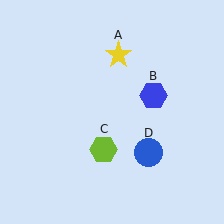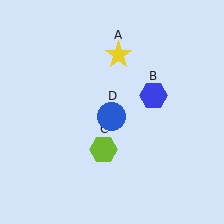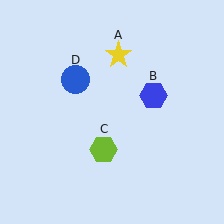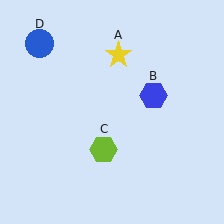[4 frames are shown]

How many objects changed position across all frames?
1 object changed position: blue circle (object D).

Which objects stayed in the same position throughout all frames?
Yellow star (object A) and blue hexagon (object B) and lime hexagon (object C) remained stationary.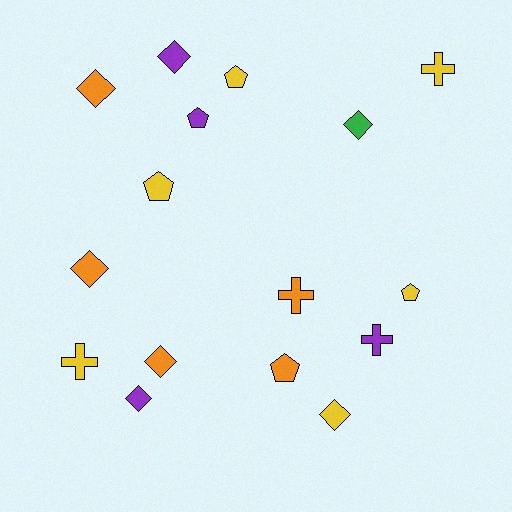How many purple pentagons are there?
There is 1 purple pentagon.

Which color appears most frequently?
Yellow, with 6 objects.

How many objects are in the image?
There are 16 objects.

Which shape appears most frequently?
Diamond, with 7 objects.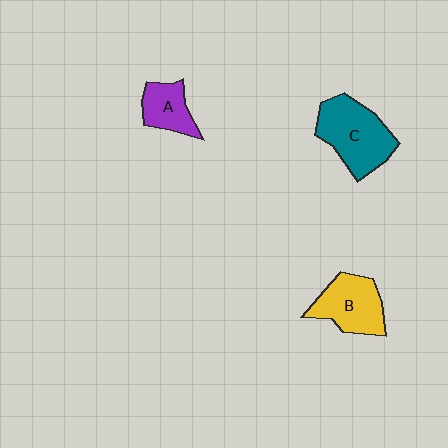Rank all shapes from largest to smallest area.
From largest to smallest: C (teal), B (yellow), A (purple).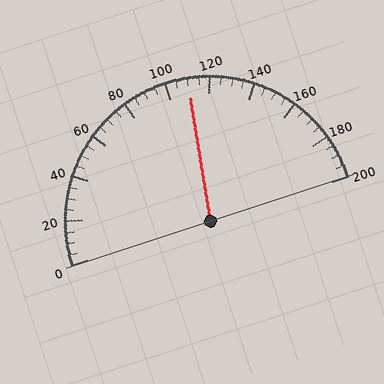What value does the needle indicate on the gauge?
The needle indicates approximately 110.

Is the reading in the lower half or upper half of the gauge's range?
The reading is in the upper half of the range (0 to 200).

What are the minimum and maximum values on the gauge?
The gauge ranges from 0 to 200.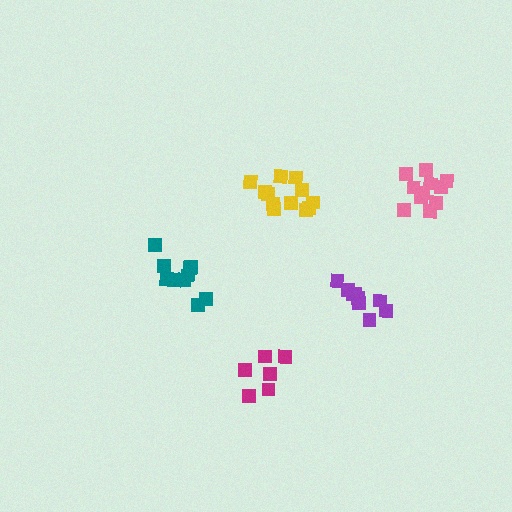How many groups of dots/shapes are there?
There are 5 groups.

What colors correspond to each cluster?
The clusters are colored: yellow, magenta, pink, teal, purple.